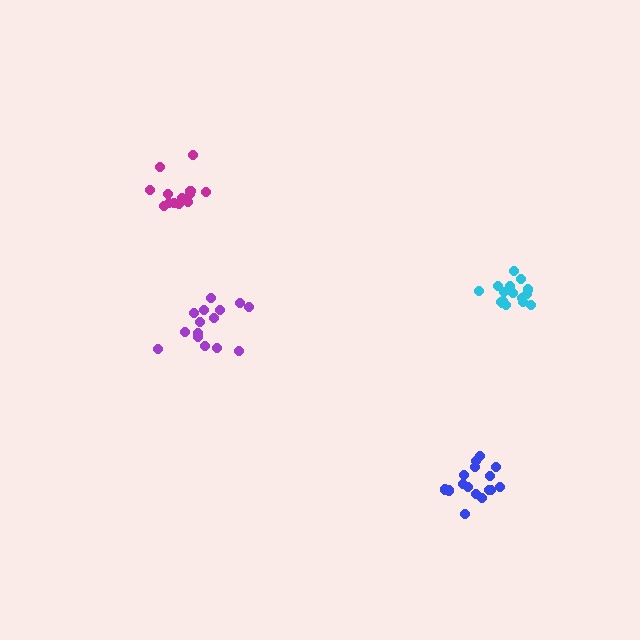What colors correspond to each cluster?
The clusters are colored: purple, magenta, blue, cyan.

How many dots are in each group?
Group 1: 15 dots, Group 2: 13 dots, Group 3: 16 dots, Group 4: 16 dots (60 total).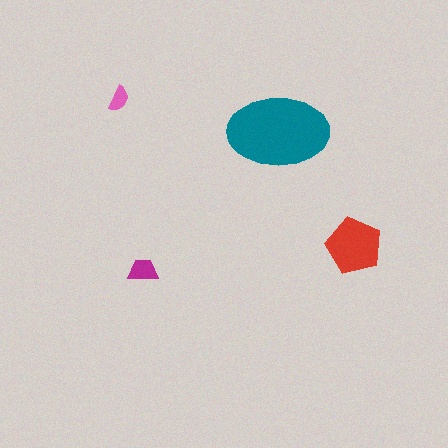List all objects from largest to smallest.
The teal ellipse, the red pentagon, the magenta trapezoid, the pink semicircle.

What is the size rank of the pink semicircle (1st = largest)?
4th.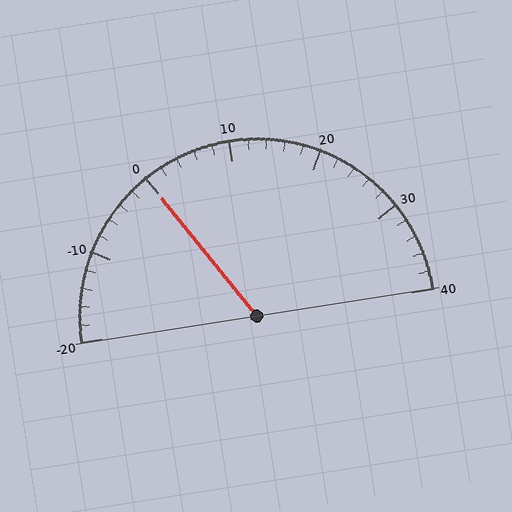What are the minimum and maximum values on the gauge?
The gauge ranges from -20 to 40.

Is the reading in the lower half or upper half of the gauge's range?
The reading is in the lower half of the range (-20 to 40).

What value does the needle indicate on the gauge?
The needle indicates approximately 0.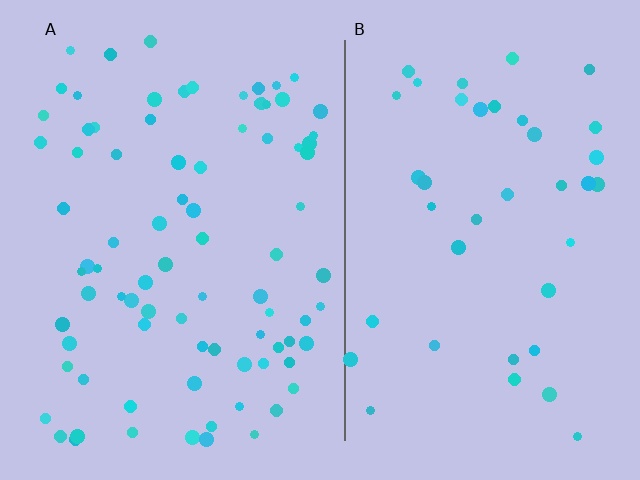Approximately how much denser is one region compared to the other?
Approximately 2.1× — region A over region B.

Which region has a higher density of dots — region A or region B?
A (the left).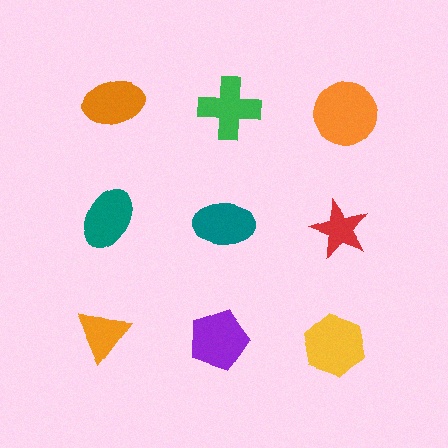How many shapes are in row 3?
3 shapes.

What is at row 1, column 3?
An orange circle.